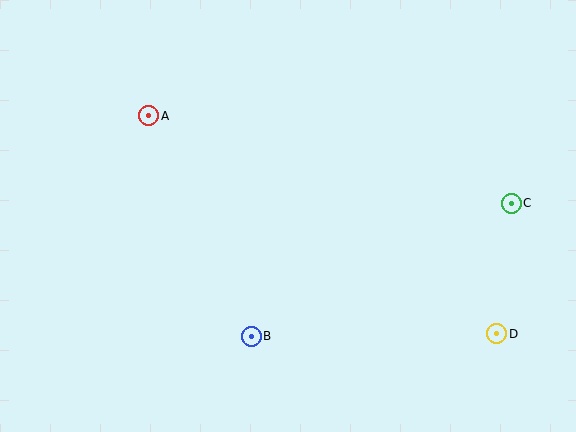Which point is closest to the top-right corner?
Point C is closest to the top-right corner.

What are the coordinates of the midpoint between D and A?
The midpoint between D and A is at (323, 225).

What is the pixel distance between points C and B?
The distance between C and B is 292 pixels.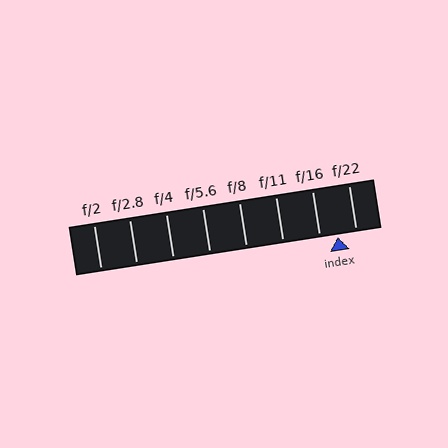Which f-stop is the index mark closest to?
The index mark is closest to f/22.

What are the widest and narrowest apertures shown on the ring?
The widest aperture shown is f/2 and the narrowest is f/22.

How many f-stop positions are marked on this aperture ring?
There are 8 f-stop positions marked.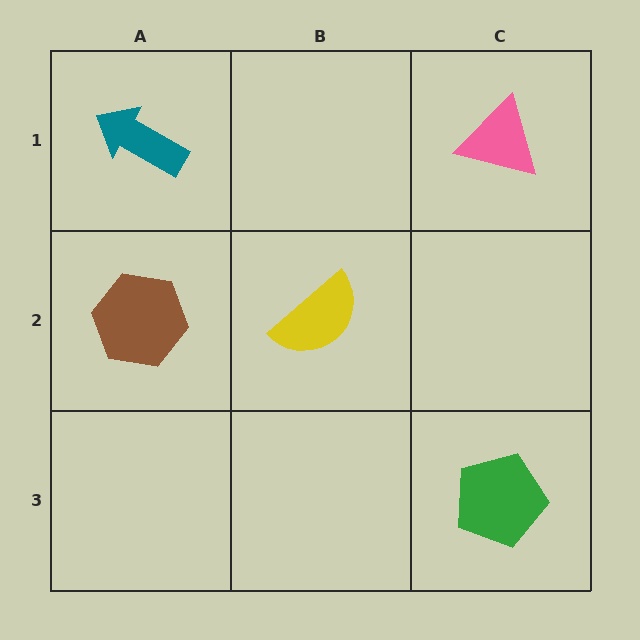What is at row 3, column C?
A green pentagon.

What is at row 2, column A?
A brown hexagon.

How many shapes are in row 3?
1 shape.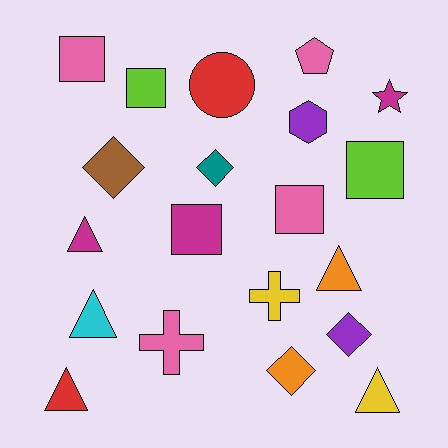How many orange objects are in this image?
There are 2 orange objects.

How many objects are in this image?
There are 20 objects.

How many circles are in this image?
There is 1 circle.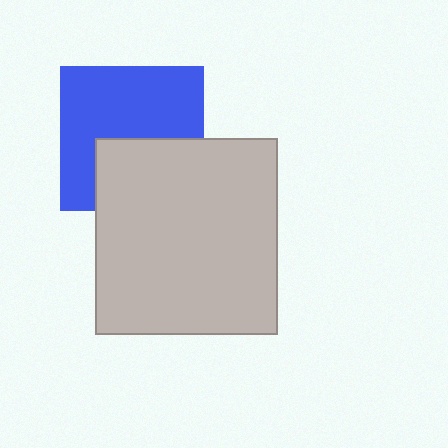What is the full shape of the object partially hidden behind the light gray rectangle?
The partially hidden object is a blue square.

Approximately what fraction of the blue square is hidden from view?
Roughly 38% of the blue square is hidden behind the light gray rectangle.